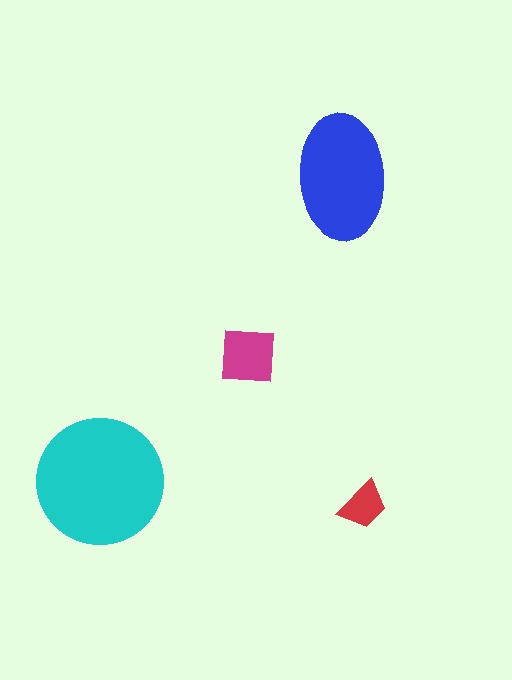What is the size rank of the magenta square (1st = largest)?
3rd.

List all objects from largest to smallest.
The cyan circle, the blue ellipse, the magenta square, the red trapezoid.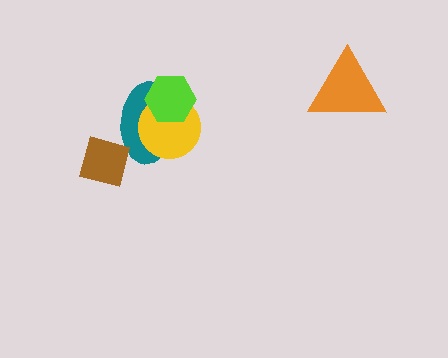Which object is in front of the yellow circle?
The lime hexagon is in front of the yellow circle.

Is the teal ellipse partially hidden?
Yes, it is partially covered by another shape.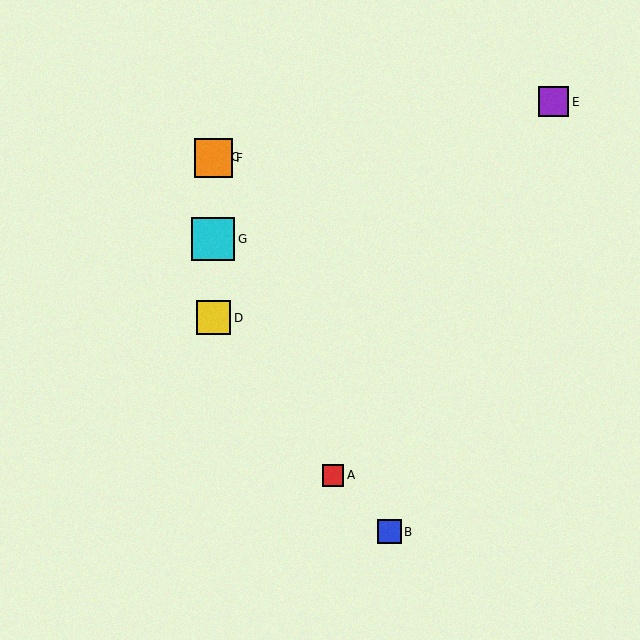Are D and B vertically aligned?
No, D is at x≈213 and B is at x≈389.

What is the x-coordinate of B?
Object B is at x≈389.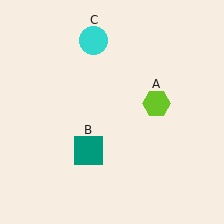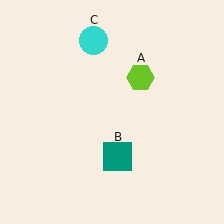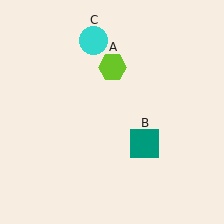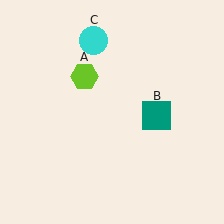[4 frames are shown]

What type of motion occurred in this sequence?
The lime hexagon (object A), teal square (object B) rotated counterclockwise around the center of the scene.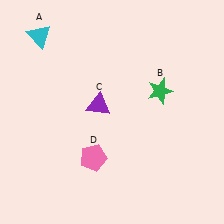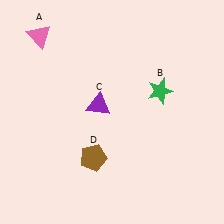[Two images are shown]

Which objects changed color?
A changed from cyan to pink. D changed from pink to brown.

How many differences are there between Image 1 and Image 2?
There are 2 differences between the two images.